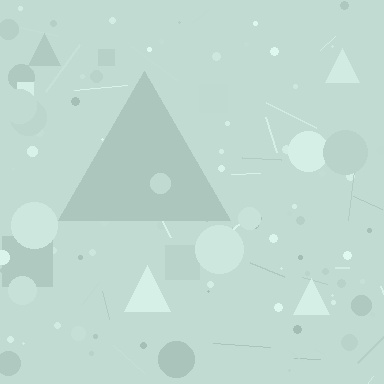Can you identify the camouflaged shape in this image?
The camouflaged shape is a triangle.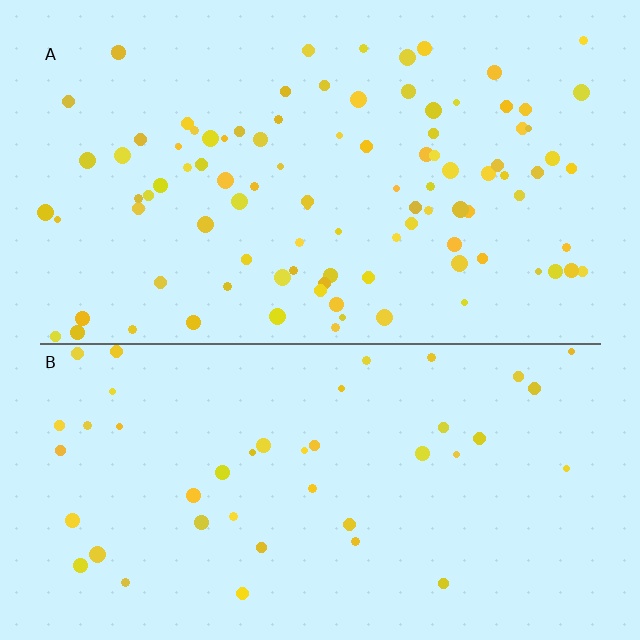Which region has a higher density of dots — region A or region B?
A (the top).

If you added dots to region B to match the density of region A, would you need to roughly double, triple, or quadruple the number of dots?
Approximately double.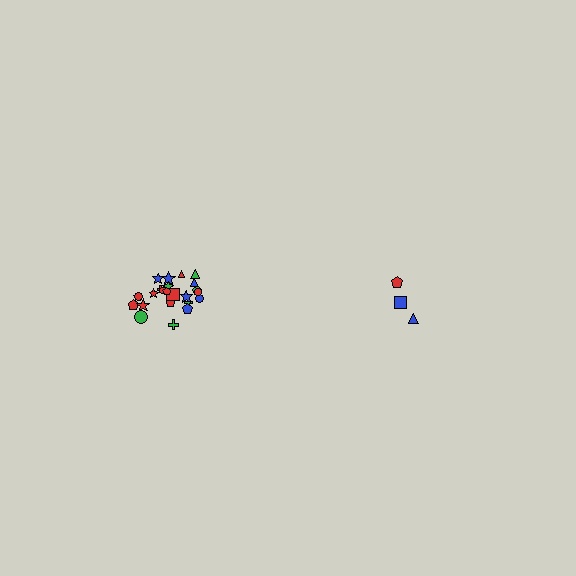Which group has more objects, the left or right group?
The left group.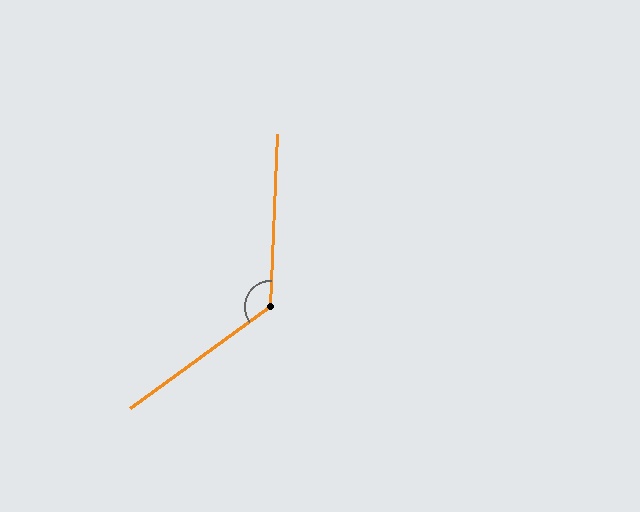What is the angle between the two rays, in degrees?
Approximately 129 degrees.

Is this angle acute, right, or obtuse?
It is obtuse.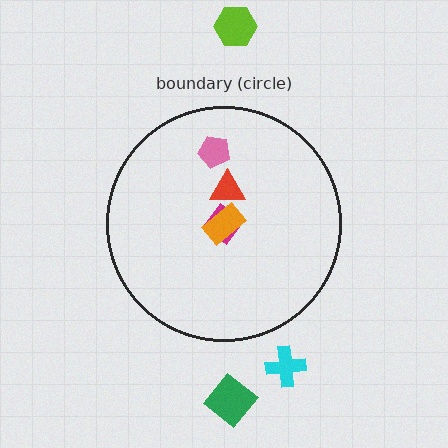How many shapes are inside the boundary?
4 inside, 3 outside.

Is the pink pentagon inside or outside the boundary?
Inside.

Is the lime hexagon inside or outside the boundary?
Outside.